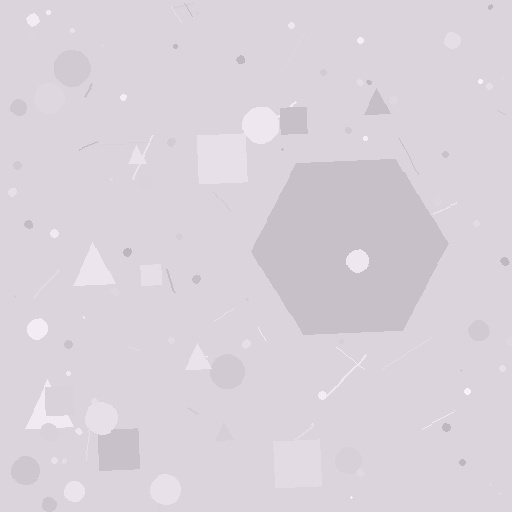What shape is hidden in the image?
A hexagon is hidden in the image.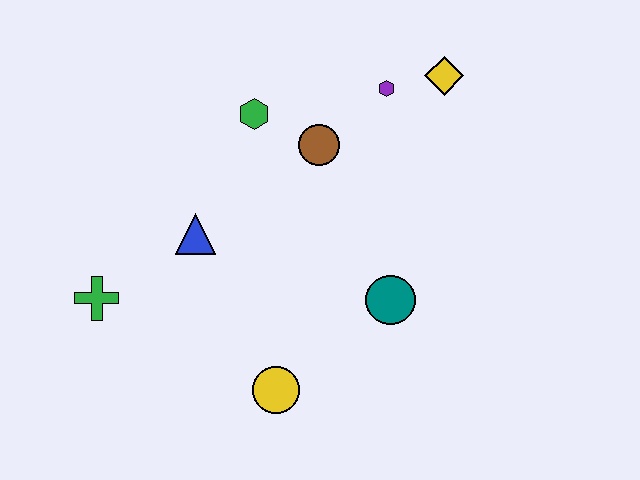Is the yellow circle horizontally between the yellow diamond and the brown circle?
No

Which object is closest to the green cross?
The blue triangle is closest to the green cross.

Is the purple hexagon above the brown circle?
Yes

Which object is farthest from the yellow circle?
The yellow diamond is farthest from the yellow circle.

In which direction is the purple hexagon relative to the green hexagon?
The purple hexagon is to the right of the green hexagon.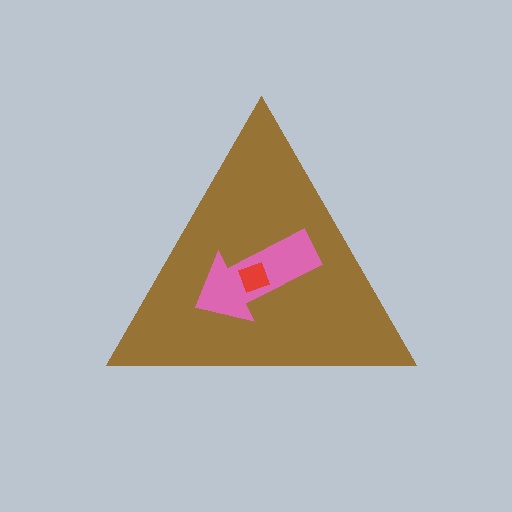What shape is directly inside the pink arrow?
The red diamond.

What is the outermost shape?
The brown triangle.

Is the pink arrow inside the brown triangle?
Yes.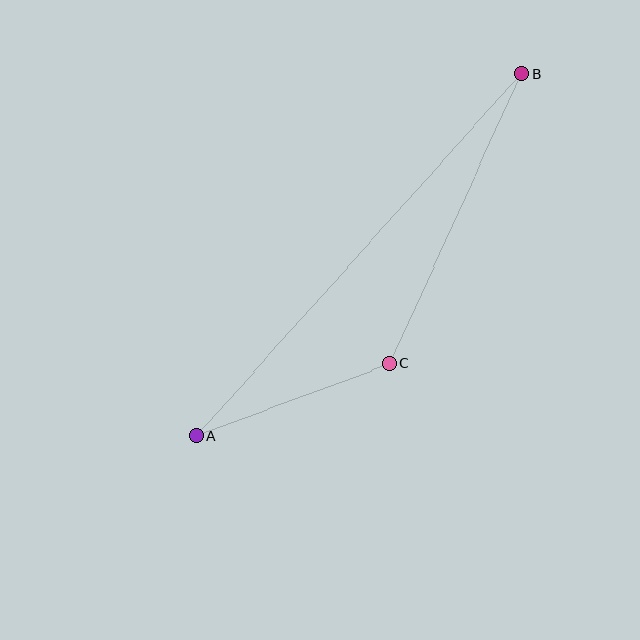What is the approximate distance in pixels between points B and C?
The distance between B and C is approximately 318 pixels.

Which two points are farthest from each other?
Points A and B are farthest from each other.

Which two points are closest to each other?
Points A and C are closest to each other.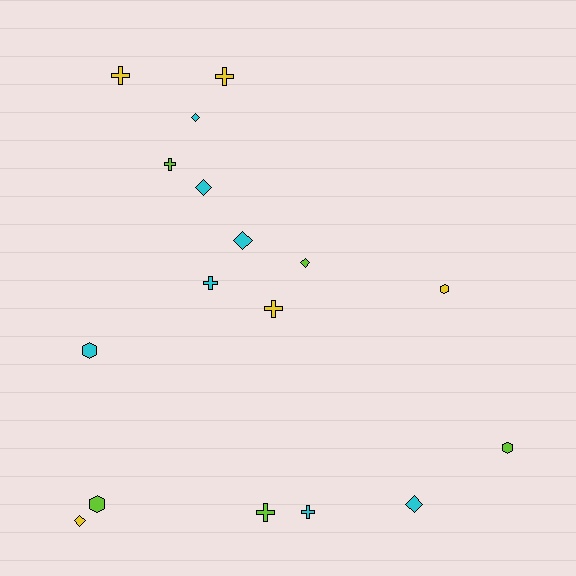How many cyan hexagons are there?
There is 1 cyan hexagon.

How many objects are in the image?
There are 17 objects.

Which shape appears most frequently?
Cross, with 7 objects.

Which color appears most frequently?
Cyan, with 7 objects.